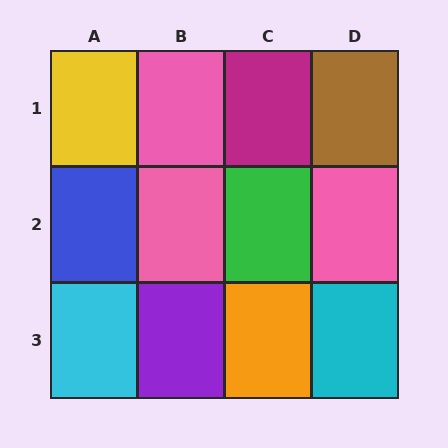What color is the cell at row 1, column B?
Pink.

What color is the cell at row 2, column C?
Green.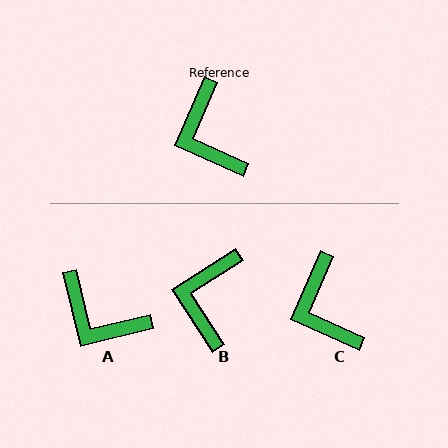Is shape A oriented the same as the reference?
No, it is off by about 38 degrees.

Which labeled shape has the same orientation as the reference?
C.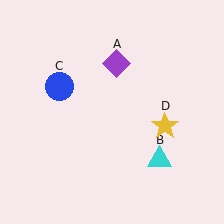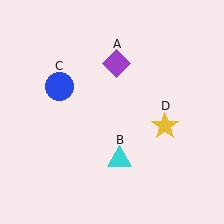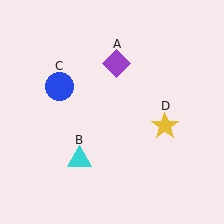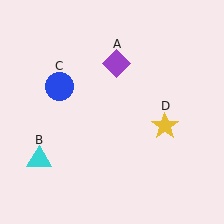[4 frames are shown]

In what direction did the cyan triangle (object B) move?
The cyan triangle (object B) moved left.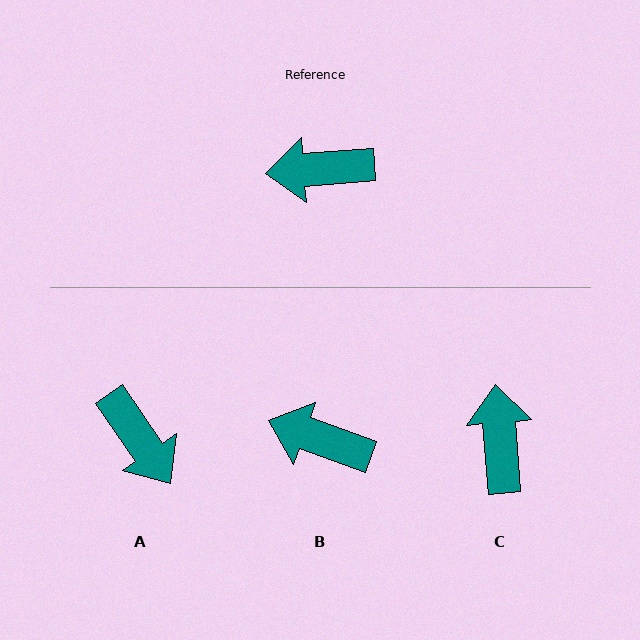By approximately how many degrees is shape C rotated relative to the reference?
Approximately 90 degrees clockwise.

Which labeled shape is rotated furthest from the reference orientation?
A, about 120 degrees away.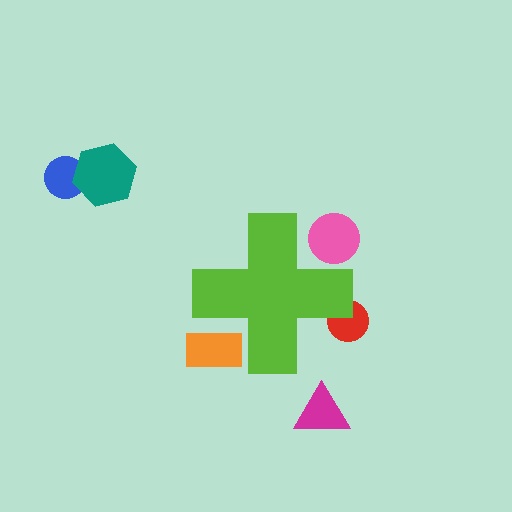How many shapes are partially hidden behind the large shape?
3 shapes are partially hidden.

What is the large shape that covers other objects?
A lime cross.